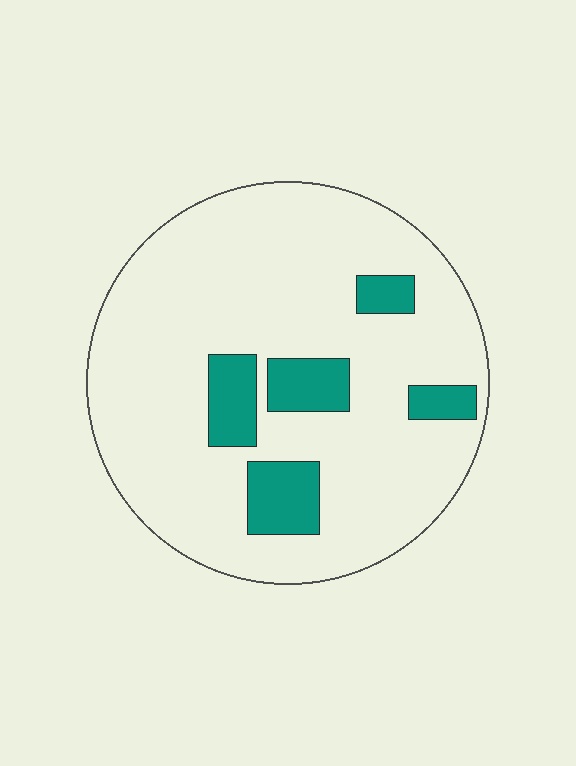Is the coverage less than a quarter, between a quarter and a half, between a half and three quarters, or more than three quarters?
Less than a quarter.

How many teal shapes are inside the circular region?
5.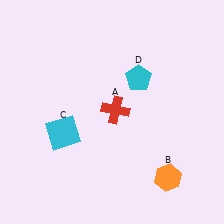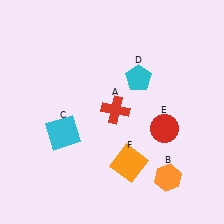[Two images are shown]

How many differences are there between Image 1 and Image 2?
There are 2 differences between the two images.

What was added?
A red circle (E), an orange square (F) were added in Image 2.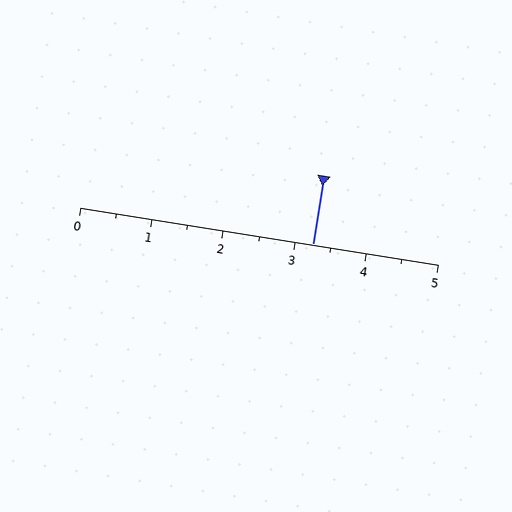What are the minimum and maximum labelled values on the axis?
The axis runs from 0 to 5.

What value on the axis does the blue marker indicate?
The marker indicates approximately 3.2.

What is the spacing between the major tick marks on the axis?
The major ticks are spaced 1 apart.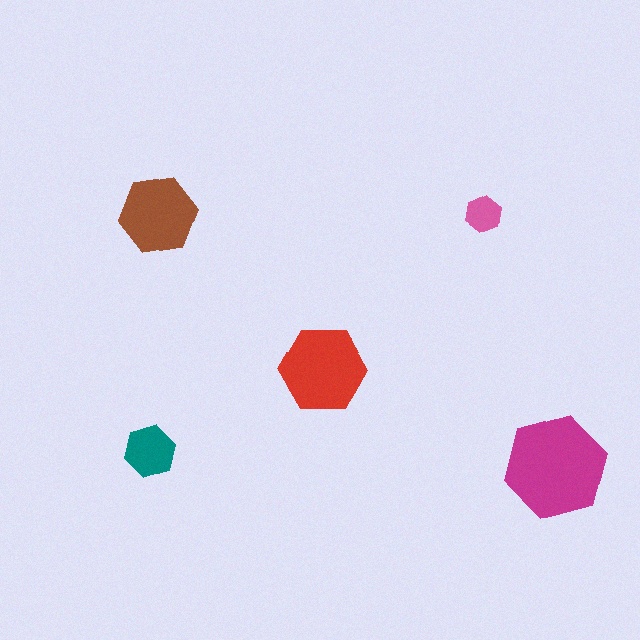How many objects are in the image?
There are 5 objects in the image.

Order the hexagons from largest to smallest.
the magenta one, the red one, the brown one, the teal one, the pink one.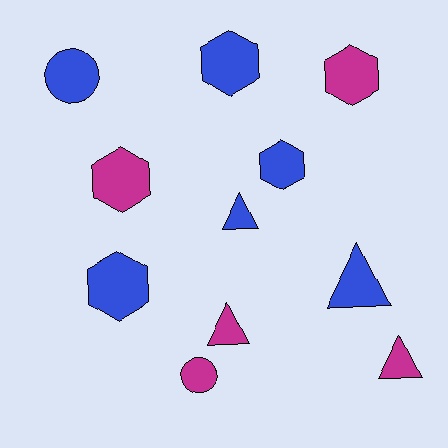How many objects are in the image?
There are 11 objects.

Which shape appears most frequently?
Hexagon, with 5 objects.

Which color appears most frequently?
Blue, with 6 objects.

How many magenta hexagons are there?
There are 2 magenta hexagons.